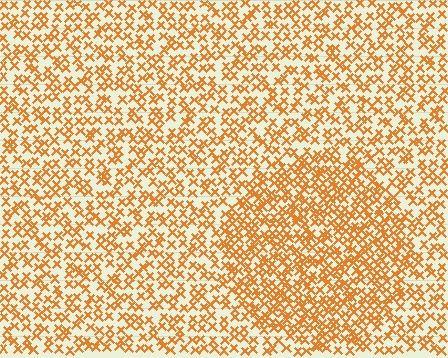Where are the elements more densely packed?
The elements are more densely packed inside the circle boundary.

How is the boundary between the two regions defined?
The boundary is defined by a change in element density (approximately 1.6x ratio). All elements are the same color, size, and shape.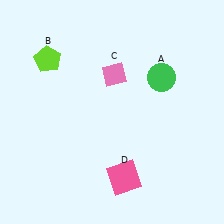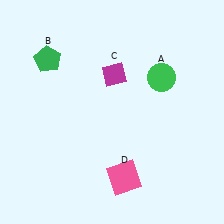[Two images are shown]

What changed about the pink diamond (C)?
In Image 1, C is pink. In Image 2, it changed to magenta.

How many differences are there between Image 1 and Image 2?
There are 2 differences between the two images.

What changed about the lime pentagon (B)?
In Image 1, B is lime. In Image 2, it changed to green.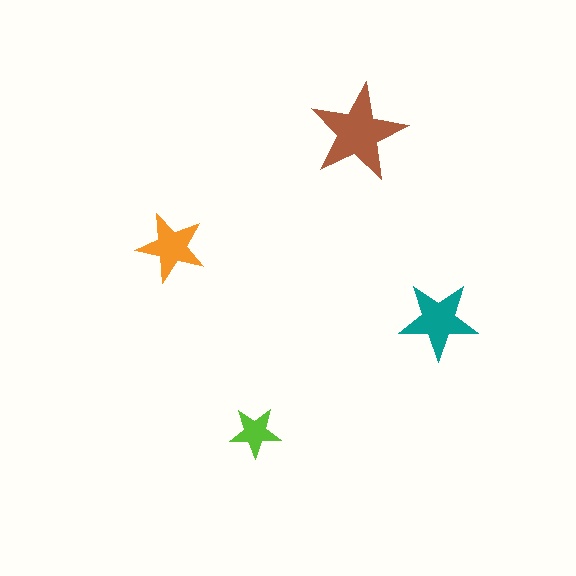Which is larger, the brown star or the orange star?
The brown one.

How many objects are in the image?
There are 4 objects in the image.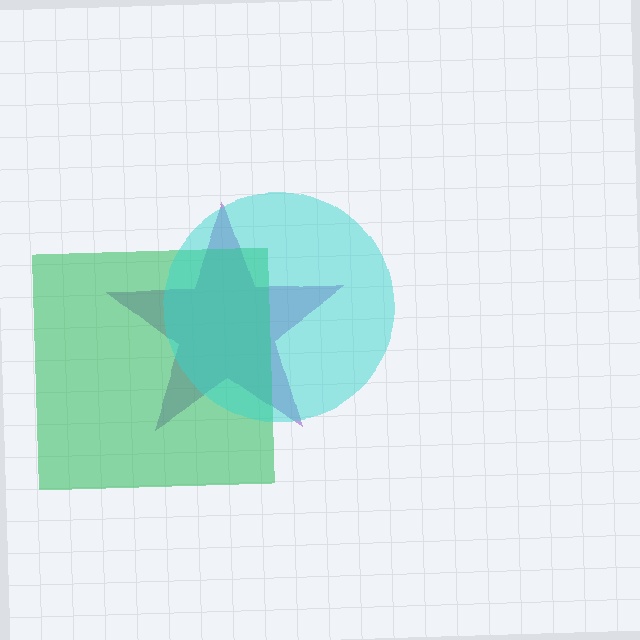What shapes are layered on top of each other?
The layered shapes are: a purple star, a green square, a cyan circle.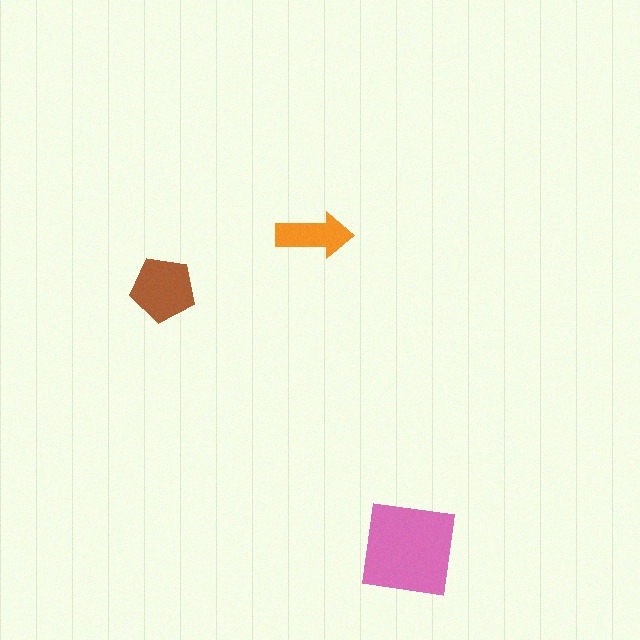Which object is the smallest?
The orange arrow.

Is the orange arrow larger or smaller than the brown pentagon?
Smaller.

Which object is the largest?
The pink square.